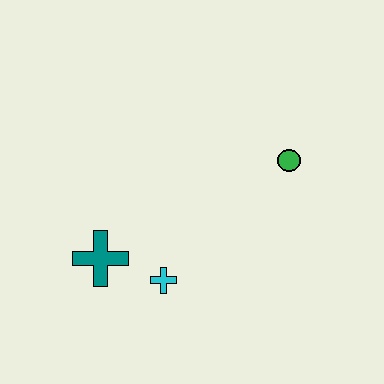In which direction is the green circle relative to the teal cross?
The green circle is to the right of the teal cross.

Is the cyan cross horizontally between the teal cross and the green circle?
Yes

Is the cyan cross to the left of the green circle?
Yes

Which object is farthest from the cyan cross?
The green circle is farthest from the cyan cross.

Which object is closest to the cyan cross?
The teal cross is closest to the cyan cross.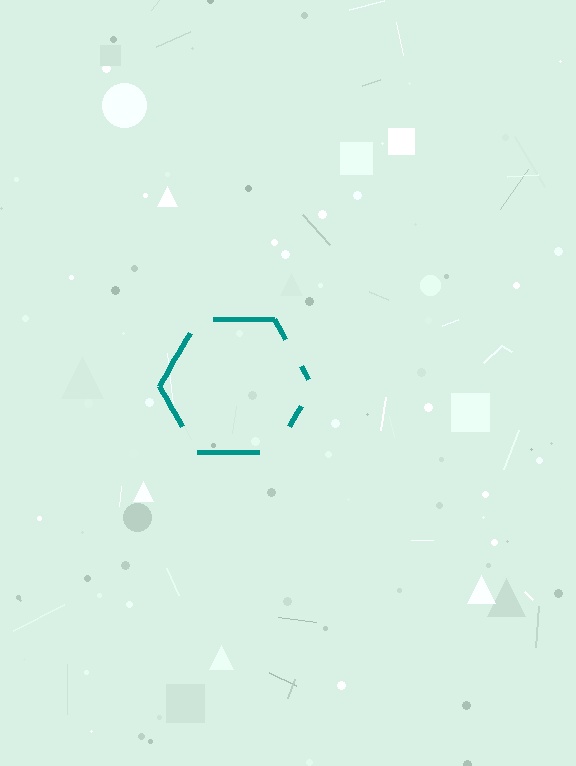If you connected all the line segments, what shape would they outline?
They would outline a hexagon.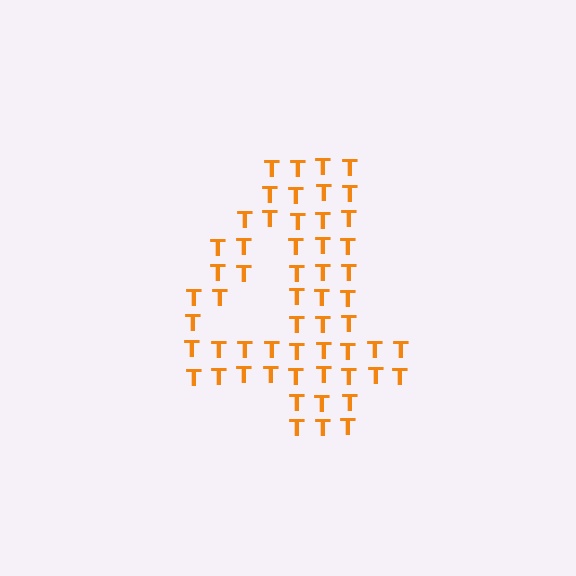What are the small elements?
The small elements are letter T's.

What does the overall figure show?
The overall figure shows the digit 4.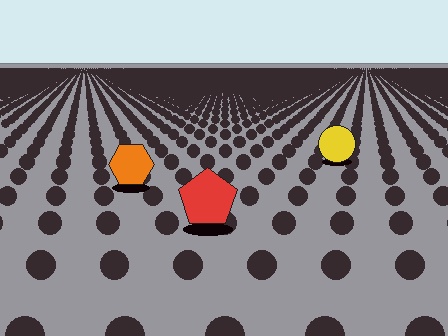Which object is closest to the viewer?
The red pentagon is closest. The texture marks near it are larger and more spread out.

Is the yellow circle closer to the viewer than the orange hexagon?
No. The orange hexagon is closer — you can tell from the texture gradient: the ground texture is coarser near it.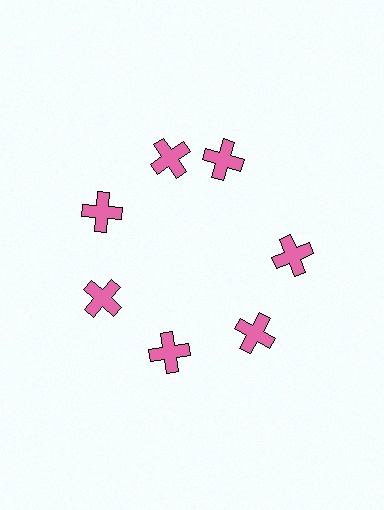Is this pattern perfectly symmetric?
No. The 7 pink crosses are arranged in a ring, but one element near the 1 o'clock position is rotated out of alignment along the ring, breaking the 7-fold rotational symmetry.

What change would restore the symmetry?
The symmetry would be restored by rotating it back into even spacing with its neighbors so that all 7 crosses sit at equal angles and equal distance from the center.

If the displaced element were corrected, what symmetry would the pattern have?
It would have 7-fold rotational symmetry — the pattern would map onto itself every 51 degrees.